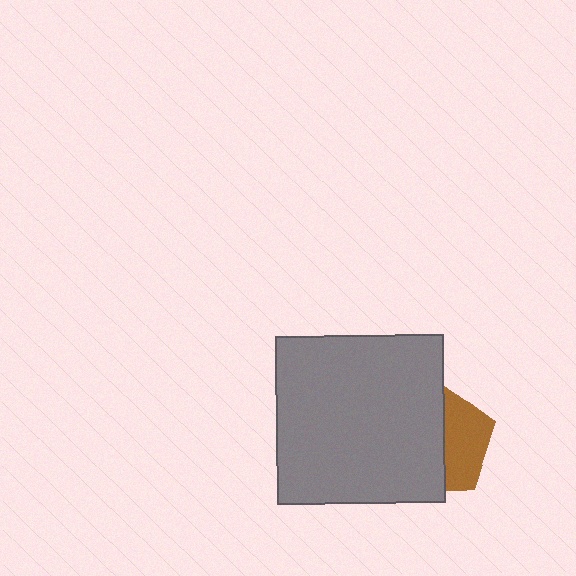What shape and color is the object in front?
The object in front is a gray square.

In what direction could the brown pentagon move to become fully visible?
The brown pentagon could move right. That would shift it out from behind the gray square entirely.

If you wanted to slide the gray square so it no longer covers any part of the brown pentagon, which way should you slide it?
Slide it left — that is the most direct way to separate the two shapes.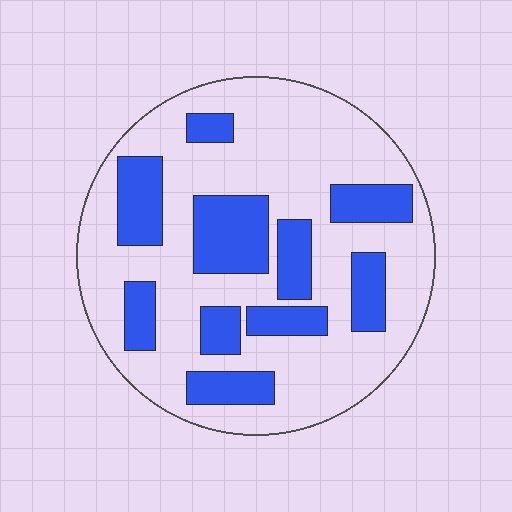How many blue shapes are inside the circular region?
10.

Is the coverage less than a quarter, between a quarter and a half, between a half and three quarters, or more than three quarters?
Between a quarter and a half.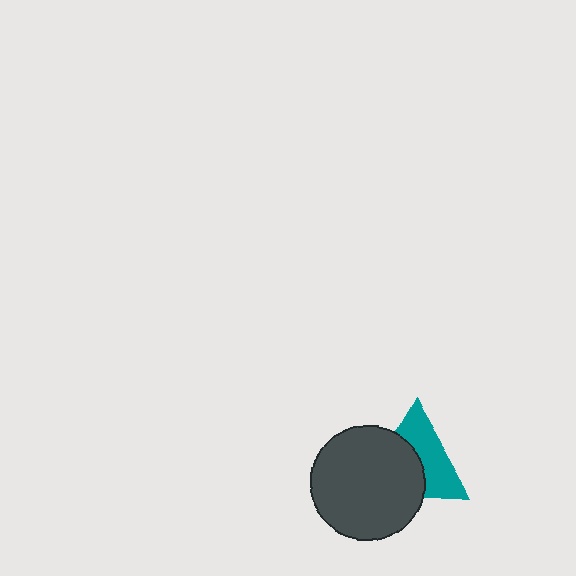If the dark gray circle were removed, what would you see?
You would see the complete teal triangle.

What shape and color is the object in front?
The object in front is a dark gray circle.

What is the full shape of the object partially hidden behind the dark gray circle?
The partially hidden object is a teal triangle.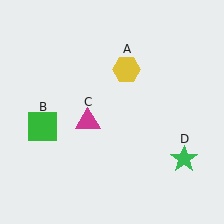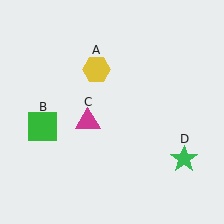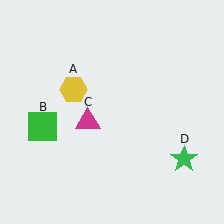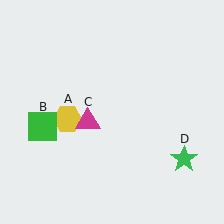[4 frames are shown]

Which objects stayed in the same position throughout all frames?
Green square (object B) and magenta triangle (object C) and green star (object D) remained stationary.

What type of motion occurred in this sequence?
The yellow hexagon (object A) rotated counterclockwise around the center of the scene.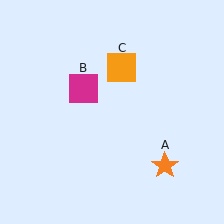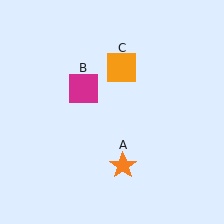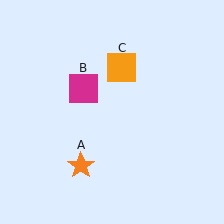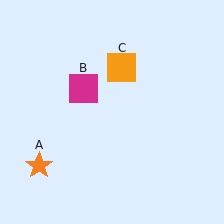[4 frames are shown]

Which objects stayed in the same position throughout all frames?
Magenta square (object B) and orange square (object C) remained stationary.